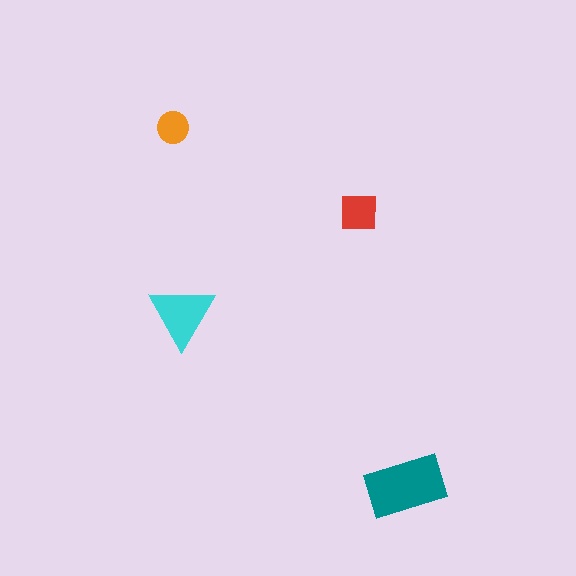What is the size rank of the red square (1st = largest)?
3rd.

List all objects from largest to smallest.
The teal rectangle, the cyan triangle, the red square, the orange circle.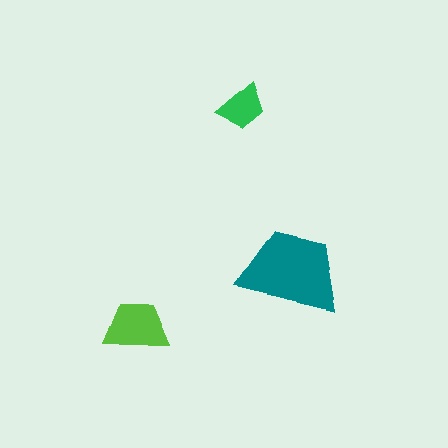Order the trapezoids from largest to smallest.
the teal one, the lime one, the green one.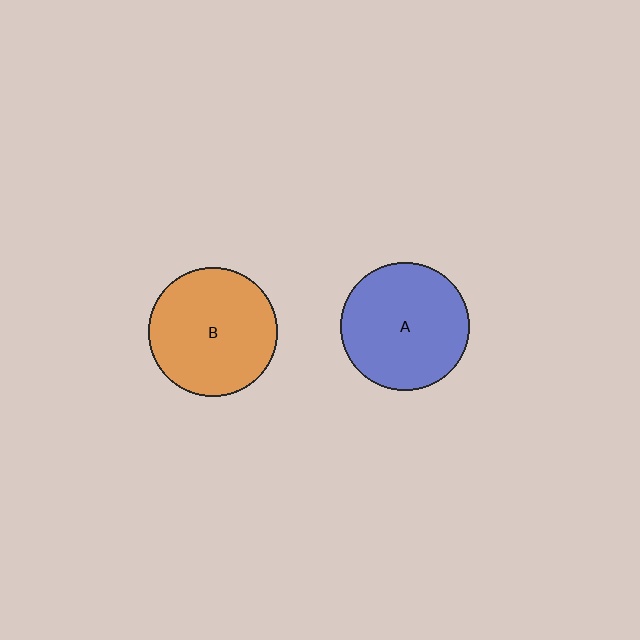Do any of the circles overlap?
No, none of the circles overlap.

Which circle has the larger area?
Circle B (orange).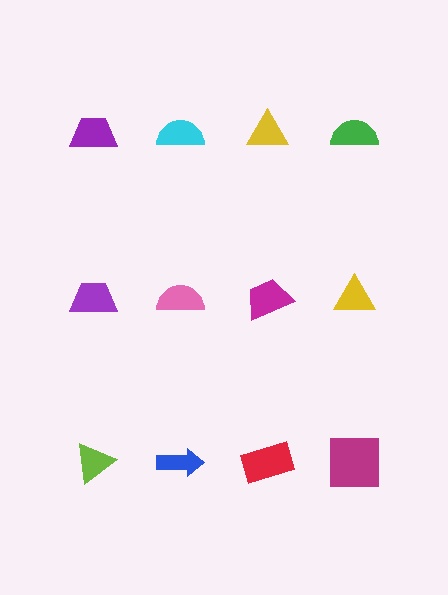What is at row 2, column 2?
A pink semicircle.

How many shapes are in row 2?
4 shapes.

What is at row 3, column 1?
A lime triangle.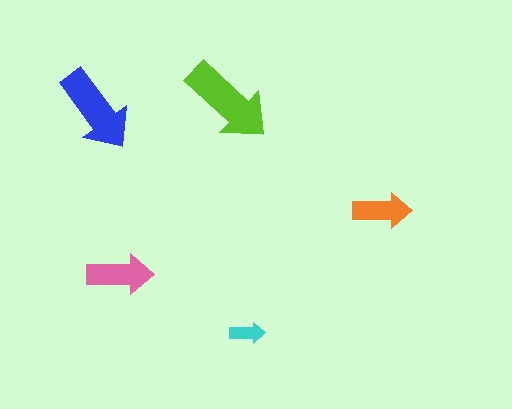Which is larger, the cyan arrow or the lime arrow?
The lime one.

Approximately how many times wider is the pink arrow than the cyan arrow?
About 2 times wider.